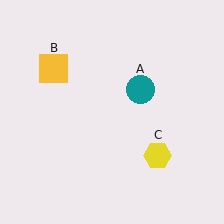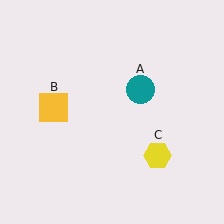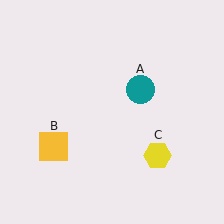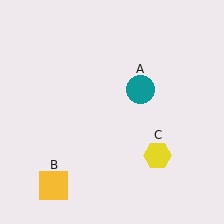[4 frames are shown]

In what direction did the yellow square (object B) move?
The yellow square (object B) moved down.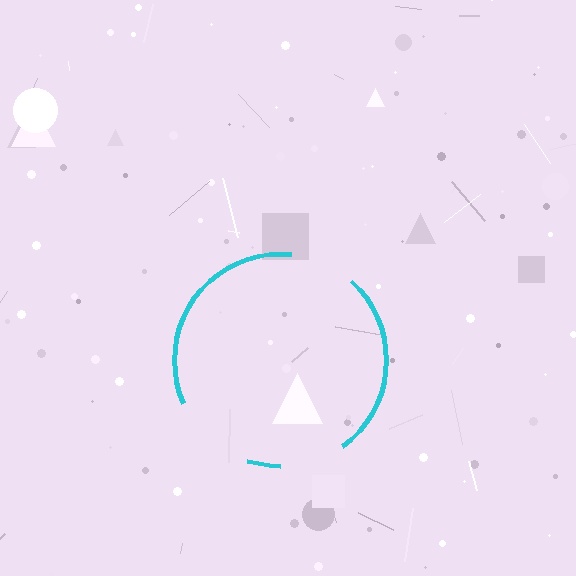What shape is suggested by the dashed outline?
The dashed outline suggests a circle.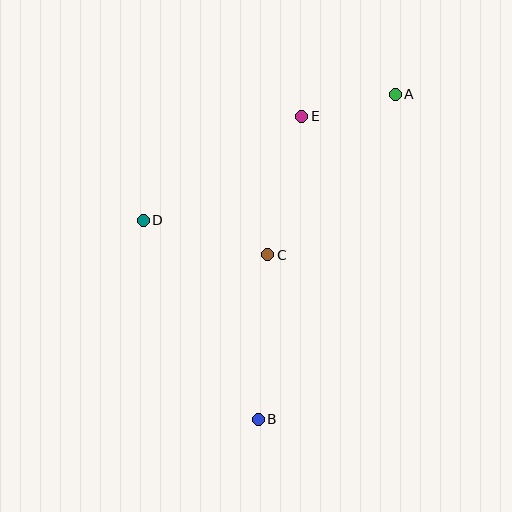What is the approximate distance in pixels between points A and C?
The distance between A and C is approximately 205 pixels.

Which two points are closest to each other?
Points A and E are closest to each other.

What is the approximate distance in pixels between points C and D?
The distance between C and D is approximately 129 pixels.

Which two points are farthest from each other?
Points A and B are farthest from each other.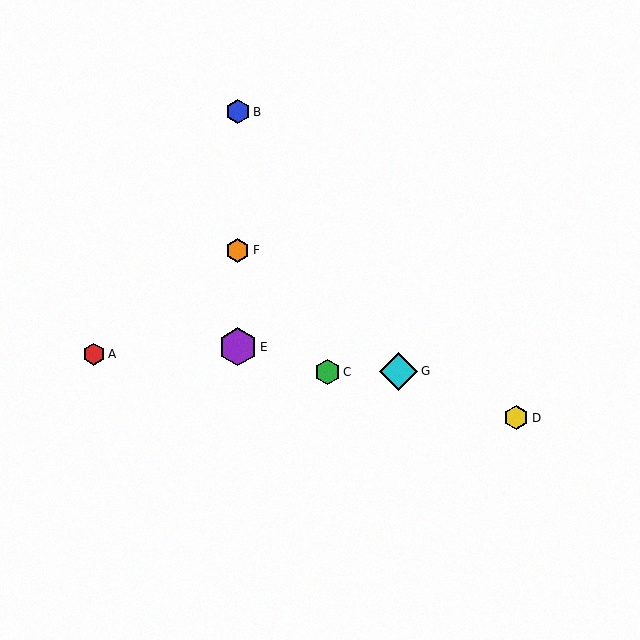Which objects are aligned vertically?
Objects B, E, F are aligned vertically.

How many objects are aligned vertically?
3 objects (B, E, F) are aligned vertically.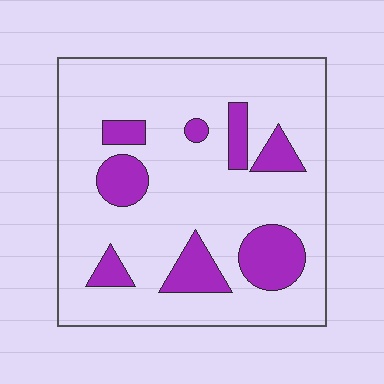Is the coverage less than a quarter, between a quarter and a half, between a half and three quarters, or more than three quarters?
Less than a quarter.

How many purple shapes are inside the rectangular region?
8.